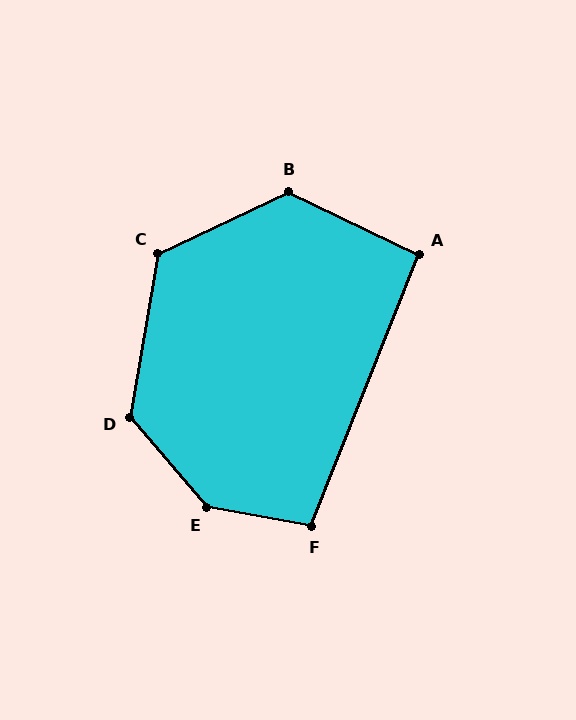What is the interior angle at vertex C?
Approximately 125 degrees (obtuse).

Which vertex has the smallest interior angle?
A, at approximately 94 degrees.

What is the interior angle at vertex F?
Approximately 101 degrees (obtuse).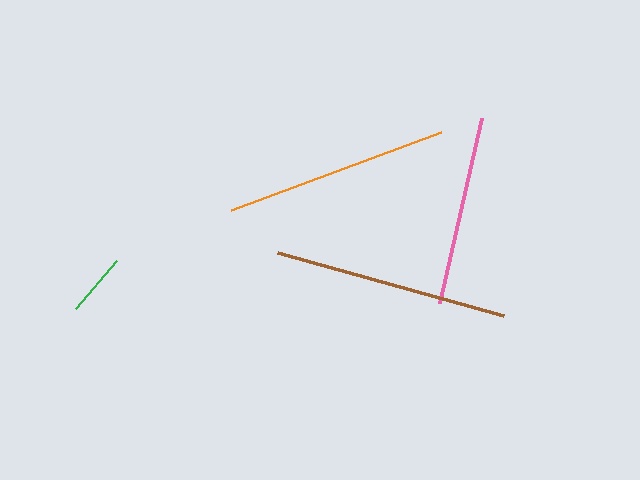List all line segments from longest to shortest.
From longest to shortest: brown, orange, pink, green.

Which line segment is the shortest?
The green line is the shortest at approximately 63 pixels.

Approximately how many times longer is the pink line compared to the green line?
The pink line is approximately 3.0 times the length of the green line.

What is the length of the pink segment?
The pink segment is approximately 190 pixels long.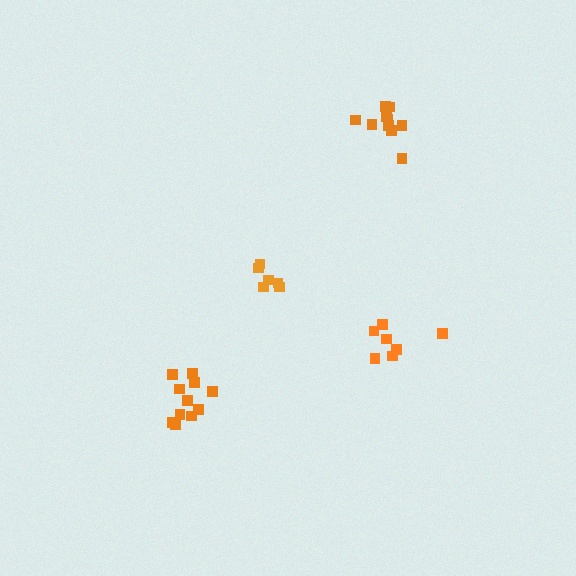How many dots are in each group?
Group 1: 6 dots, Group 2: 7 dots, Group 3: 10 dots, Group 4: 11 dots (34 total).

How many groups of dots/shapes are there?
There are 4 groups.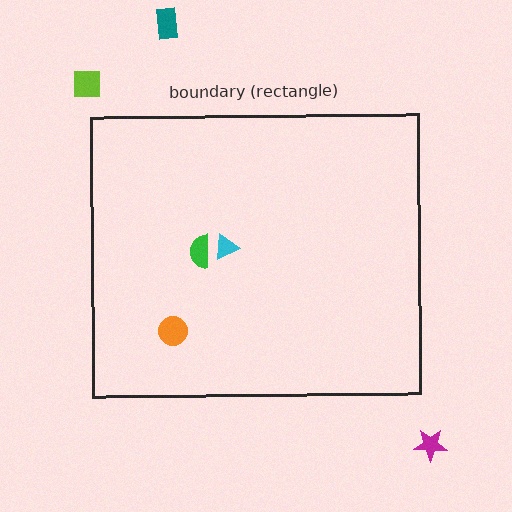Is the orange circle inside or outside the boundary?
Inside.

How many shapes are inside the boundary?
3 inside, 3 outside.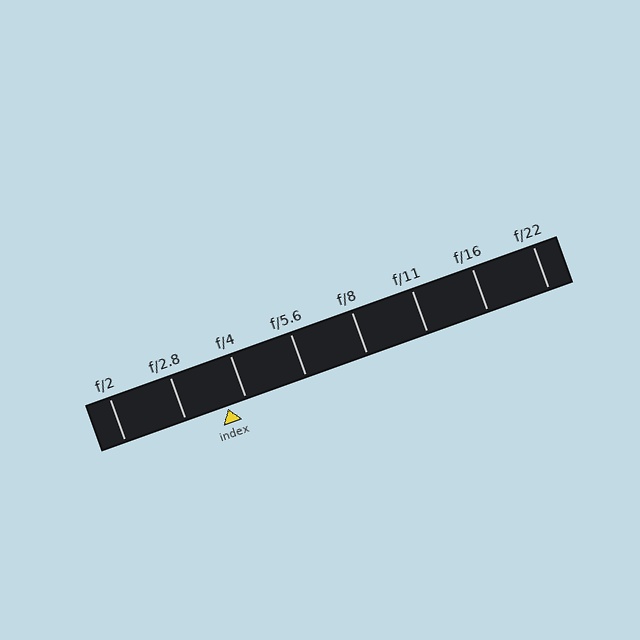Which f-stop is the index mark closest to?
The index mark is closest to f/4.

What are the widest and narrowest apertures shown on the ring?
The widest aperture shown is f/2 and the narrowest is f/22.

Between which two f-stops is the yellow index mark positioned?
The index mark is between f/2.8 and f/4.